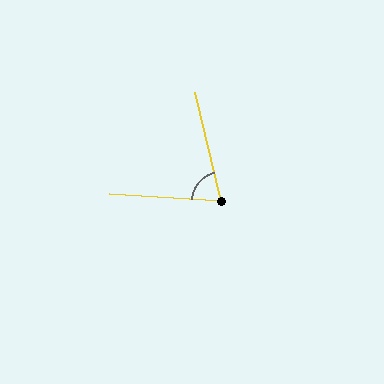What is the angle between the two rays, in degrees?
Approximately 73 degrees.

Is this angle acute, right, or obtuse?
It is acute.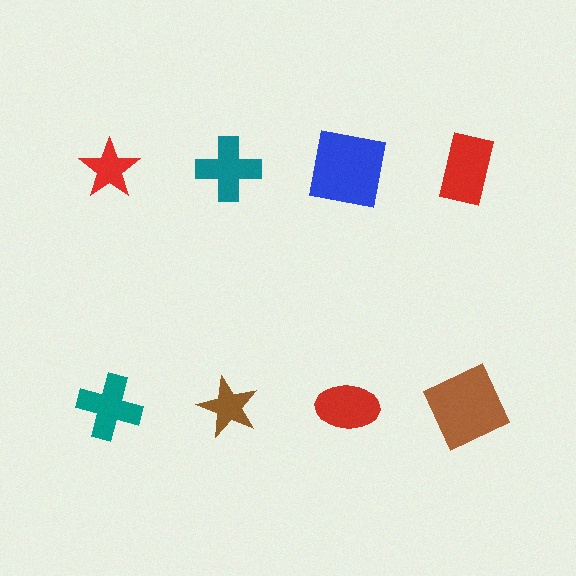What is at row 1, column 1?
A red star.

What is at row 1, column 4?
A red rectangle.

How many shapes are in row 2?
4 shapes.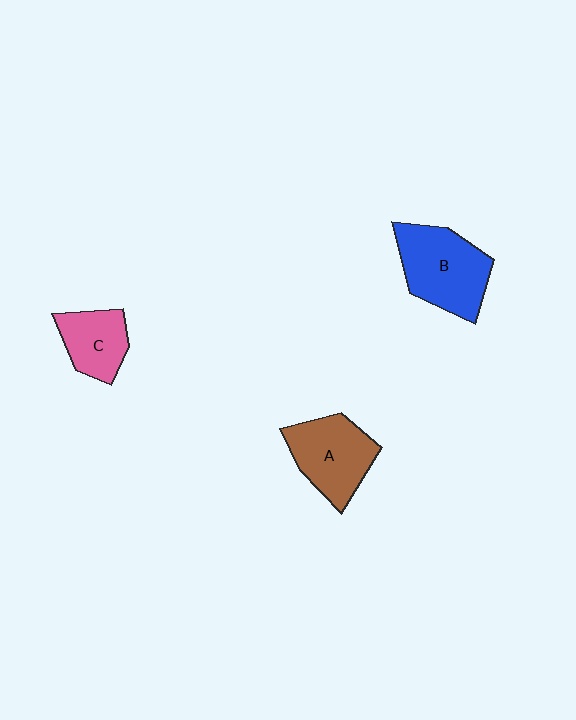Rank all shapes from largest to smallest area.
From largest to smallest: B (blue), A (brown), C (pink).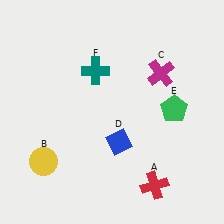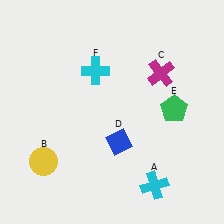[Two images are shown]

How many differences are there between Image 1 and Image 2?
There are 2 differences between the two images.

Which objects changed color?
A changed from red to cyan. F changed from teal to cyan.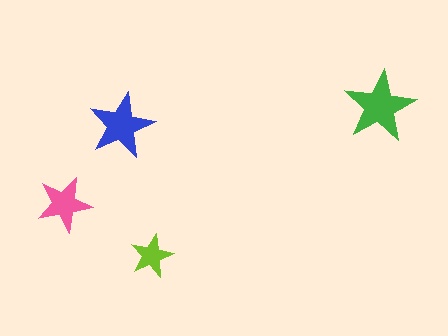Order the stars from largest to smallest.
the green one, the blue one, the pink one, the lime one.